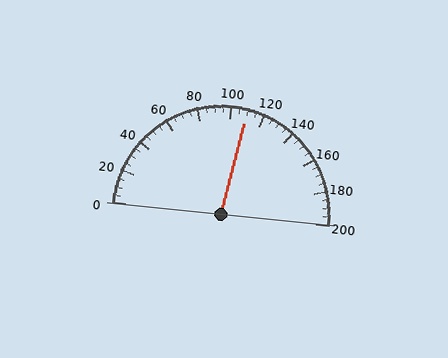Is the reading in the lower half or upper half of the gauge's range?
The reading is in the upper half of the range (0 to 200).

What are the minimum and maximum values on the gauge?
The gauge ranges from 0 to 200.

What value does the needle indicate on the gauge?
The needle indicates approximately 110.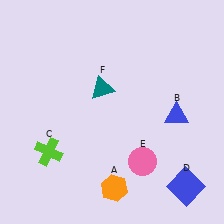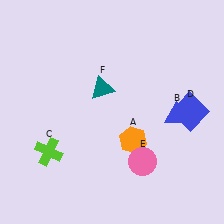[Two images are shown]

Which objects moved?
The objects that moved are: the orange hexagon (A), the blue square (D).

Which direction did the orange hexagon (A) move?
The orange hexagon (A) moved up.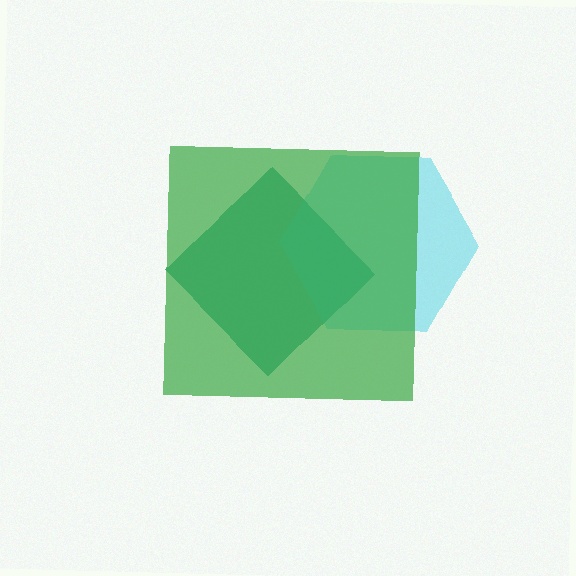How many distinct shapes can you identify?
There are 3 distinct shapes: a teal diamond, a cyan hexagon, a green square.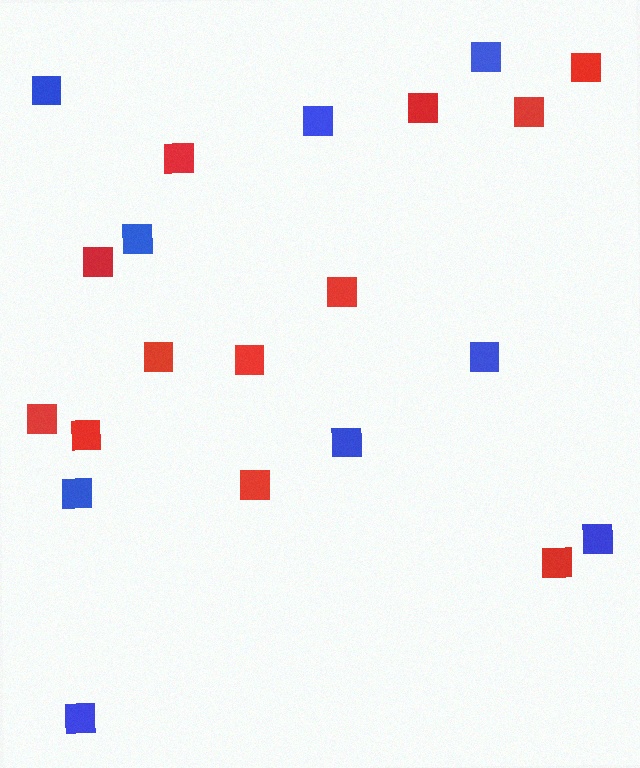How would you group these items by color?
There are 2 groups: one group of red squares (12) and one group of blue squares (9).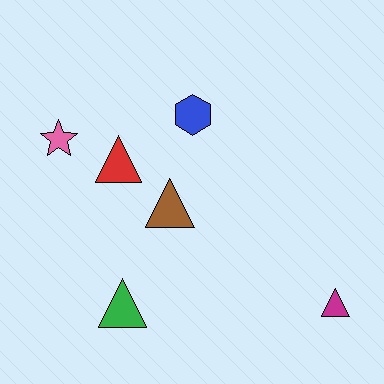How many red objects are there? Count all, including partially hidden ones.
There is 1 red object.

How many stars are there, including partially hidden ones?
There is 1 star.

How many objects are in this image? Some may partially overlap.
There are 6 objects.